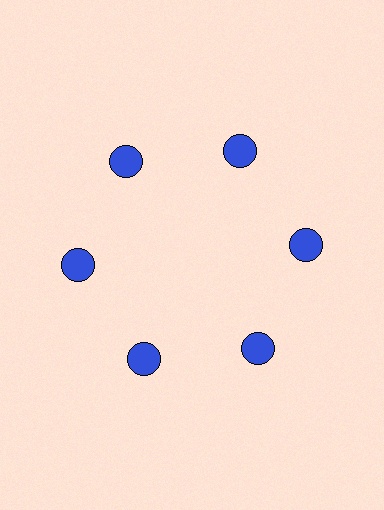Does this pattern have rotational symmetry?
Yes, this pattern has 6-fold rotational symmetry. It looks the same after rotating 60 degrees around the center.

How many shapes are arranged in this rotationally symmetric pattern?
There are 6 shapes, arranged in 6 groups of 1.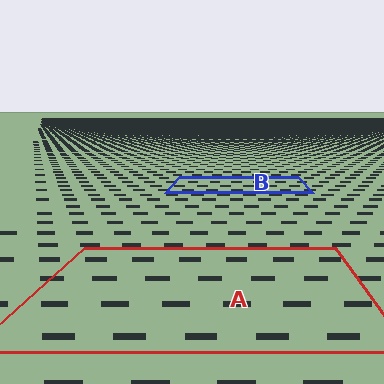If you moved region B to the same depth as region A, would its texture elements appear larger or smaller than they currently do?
They would appear larger. At a closer depth, the same texture elements are projected at a bigger on-screen size.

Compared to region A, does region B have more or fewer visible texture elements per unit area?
Region B has more texture elements per unit area — they are packed more densely because it is farther away.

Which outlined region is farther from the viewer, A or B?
Region B is farther from the viewer — the texture elements inside it appear smaller and more densely packed.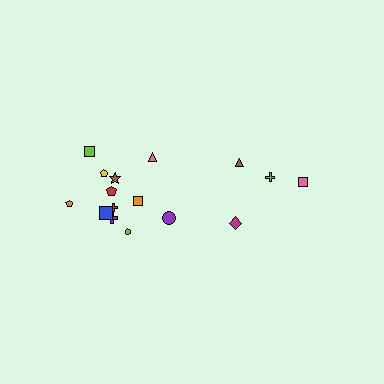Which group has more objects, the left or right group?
The left group.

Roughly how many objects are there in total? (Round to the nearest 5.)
Roughly 15 objects in total.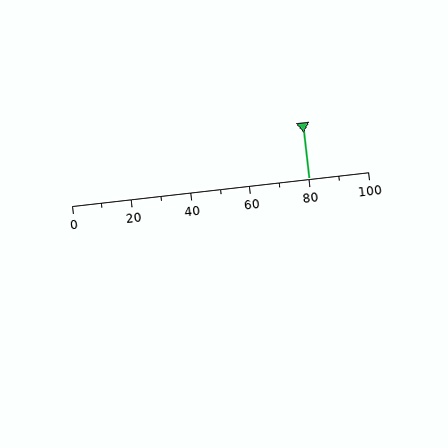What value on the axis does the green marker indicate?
The marker indicates approximately 80.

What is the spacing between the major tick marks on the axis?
The major ticks are spaced 20 apart.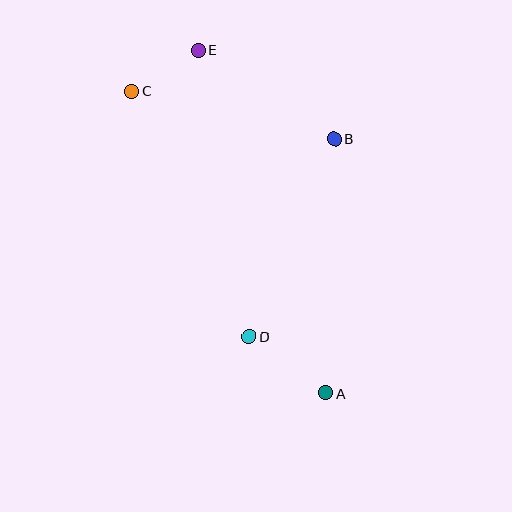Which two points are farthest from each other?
Points A and E are farthest from each other.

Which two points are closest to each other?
Points C and E are closest to each other.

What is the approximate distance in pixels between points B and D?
The distance between B and D is approximately 215 pixels.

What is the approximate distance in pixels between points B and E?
The distance between B and E is approximately 162 pixels.